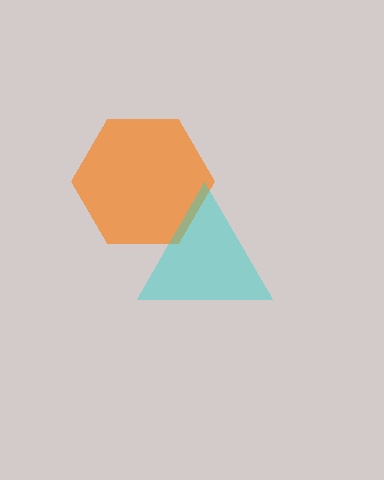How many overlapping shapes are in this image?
There are 2 overlapping shapes in the image.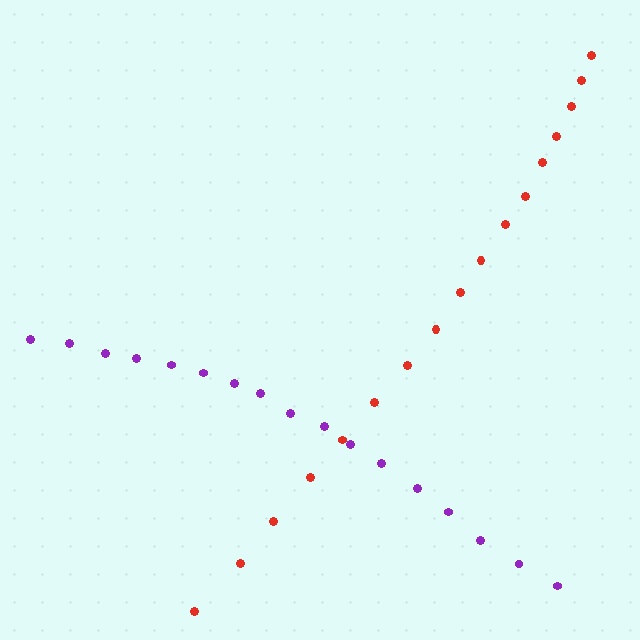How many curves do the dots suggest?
There are 2 distinct paths.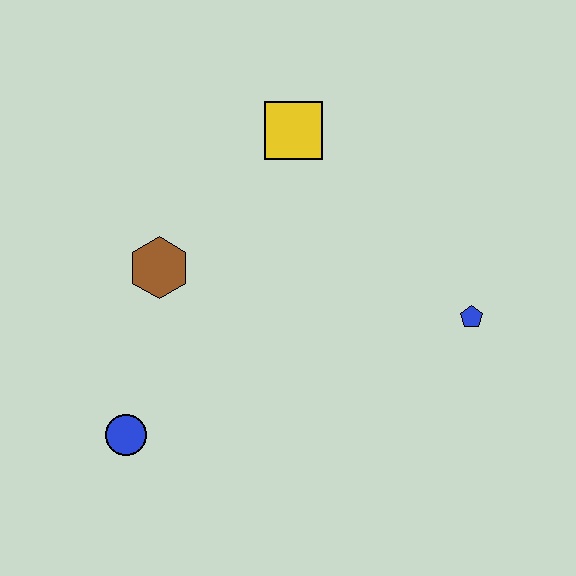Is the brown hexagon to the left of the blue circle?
No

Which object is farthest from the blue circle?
The blue pentagon is farthest from the blue circle.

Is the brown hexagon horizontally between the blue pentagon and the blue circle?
Yes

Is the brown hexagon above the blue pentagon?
Yes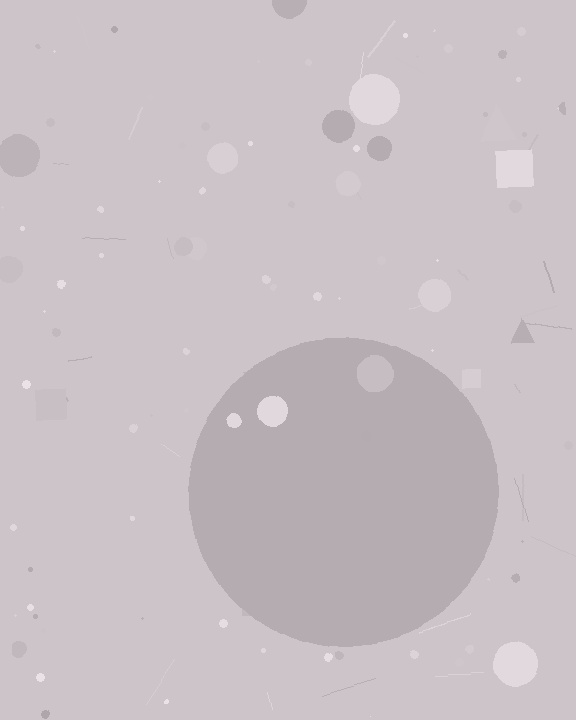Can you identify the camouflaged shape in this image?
The camouflaged shape is a circle.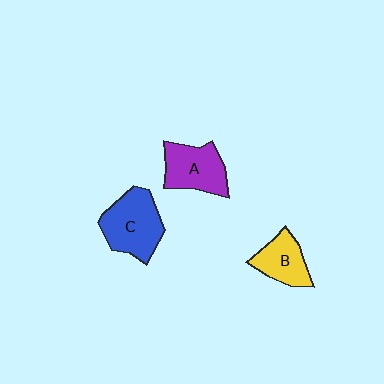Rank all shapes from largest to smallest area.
From largest to smallest: C (blue), A (purple), B (yellow).